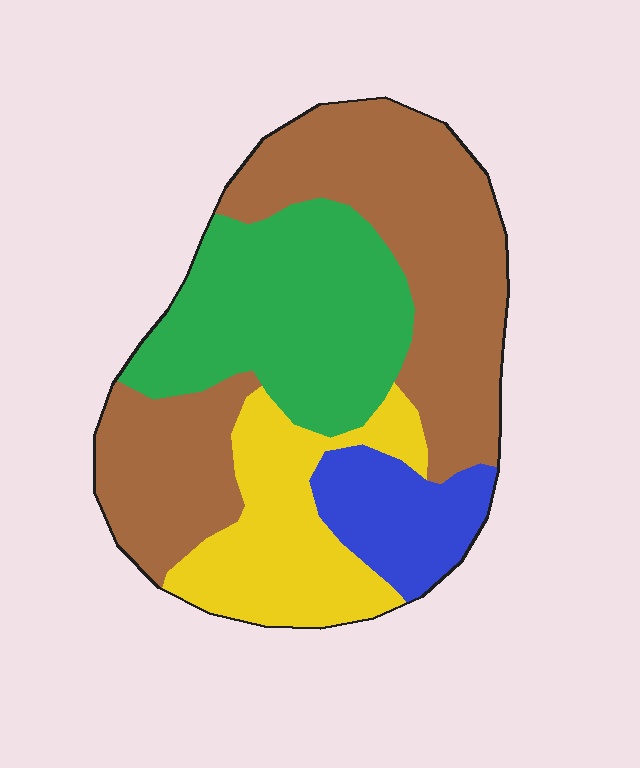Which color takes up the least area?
Blue, at roughly 10%.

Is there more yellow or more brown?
Brown.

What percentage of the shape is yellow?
Yellow takes up about one fifth (1/5) of the shape.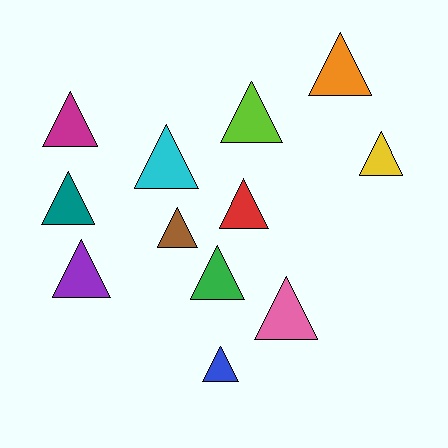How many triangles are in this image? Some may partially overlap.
There are 12 triangles.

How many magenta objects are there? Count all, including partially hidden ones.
There is 1 magenta object.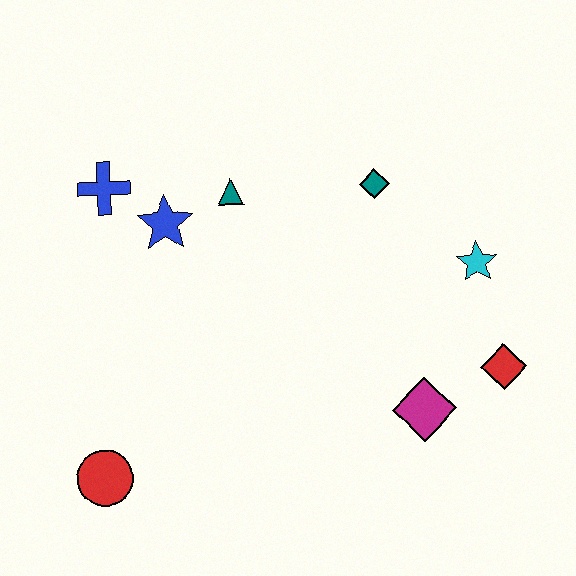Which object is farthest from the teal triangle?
The red diamond is farthest from the teal triangle.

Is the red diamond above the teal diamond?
No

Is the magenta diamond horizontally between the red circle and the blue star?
No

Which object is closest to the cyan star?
The red diamond is closest to the cyan star.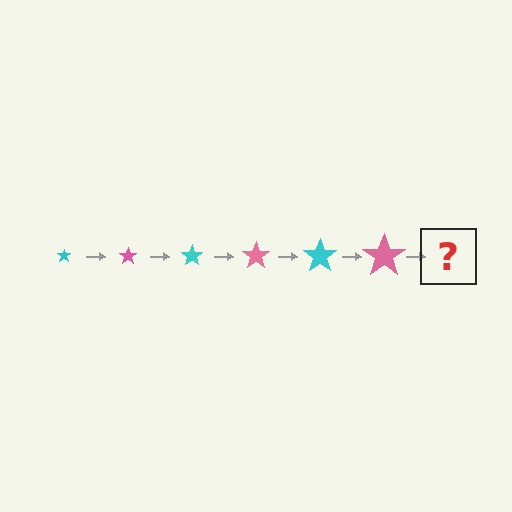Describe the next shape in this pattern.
It should be a cyan star, larger than the previous one.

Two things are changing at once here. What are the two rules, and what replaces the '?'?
The two rules are that the star grows larger each step and the color cycles through cyan and pink. The '?' should be a cyan star, larger than the previous one.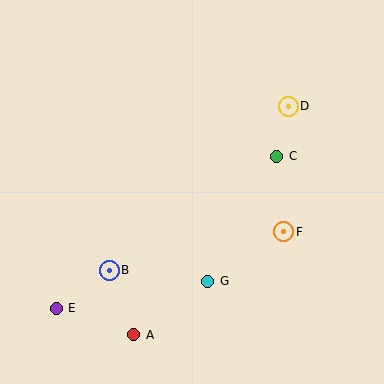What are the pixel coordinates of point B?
Point B is at (109, 270).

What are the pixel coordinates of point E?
Point E is at (56, 308).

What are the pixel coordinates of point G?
Point G is at (208, 281).